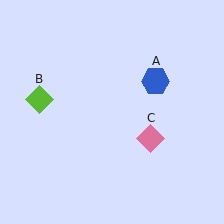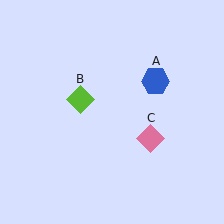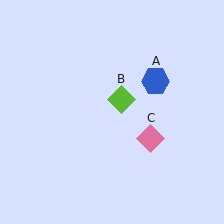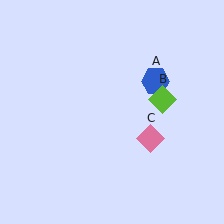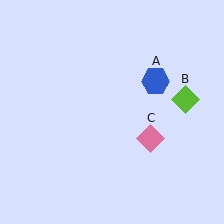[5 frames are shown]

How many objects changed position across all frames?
1 object changed position: lime diamond (object B).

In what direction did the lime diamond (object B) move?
The lime diamond (object B) moved right.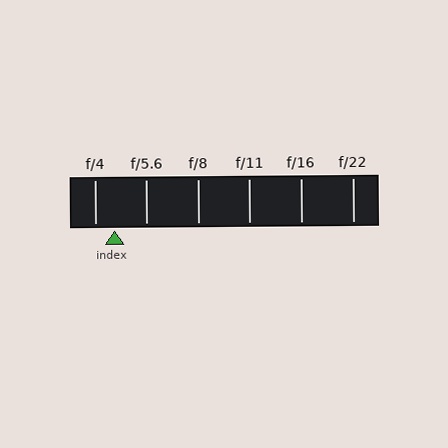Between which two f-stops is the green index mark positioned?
The index mark is between f/4 and f/5.6.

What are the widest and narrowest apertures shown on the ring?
The widest aperture shown is f/4 and the narrowest is f/22.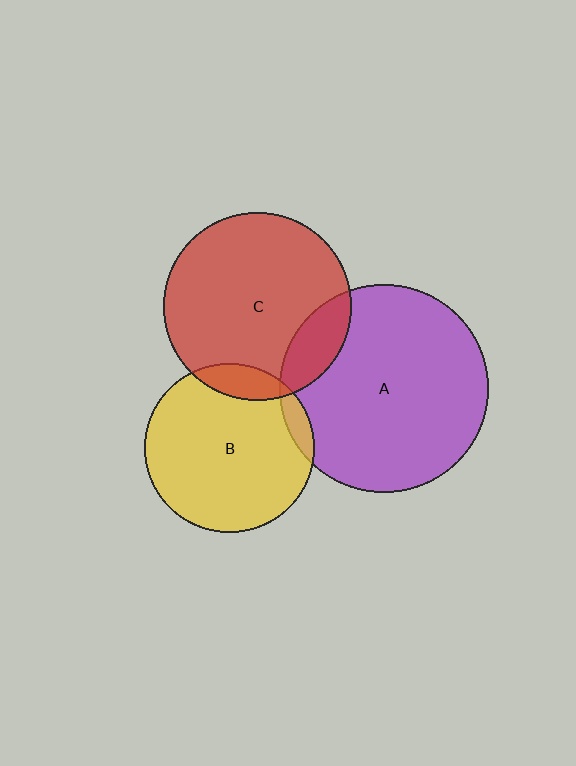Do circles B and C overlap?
Yes.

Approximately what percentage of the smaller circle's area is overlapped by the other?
Approximately 10%.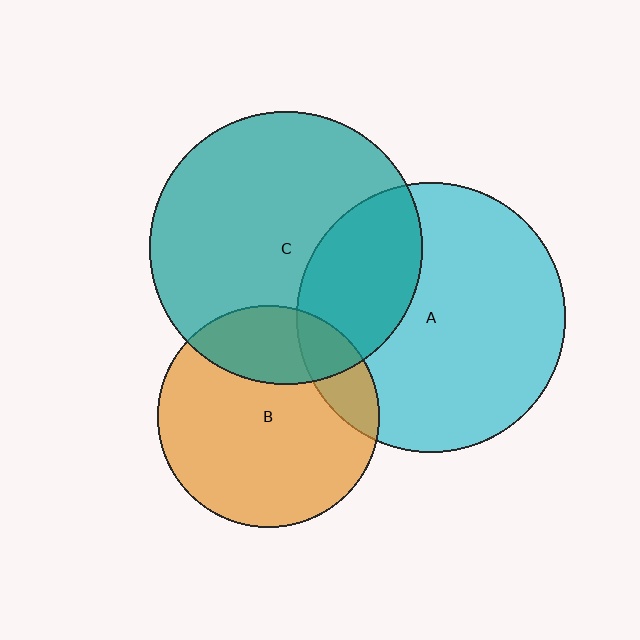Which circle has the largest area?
Circle C (teal).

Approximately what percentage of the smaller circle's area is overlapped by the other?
Approximately 15%.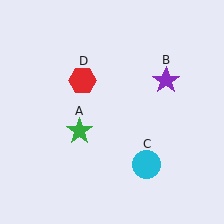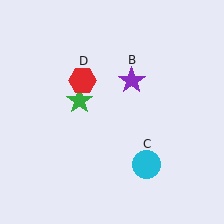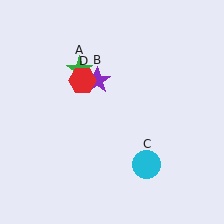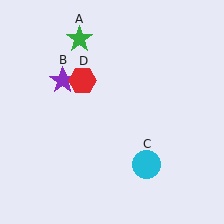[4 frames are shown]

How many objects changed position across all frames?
2 objects changed position: green star (object A), purple star (object B).